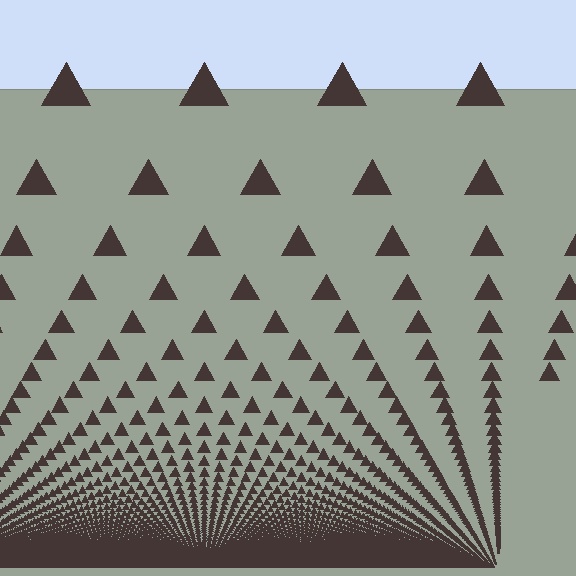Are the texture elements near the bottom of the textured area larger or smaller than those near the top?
Smaller. The gradient is inverted — elements near the bottom are smaller and denser.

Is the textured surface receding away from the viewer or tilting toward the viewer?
The surface appears to tilt toward the viewer. Texture elements get larger and sparser toward the top.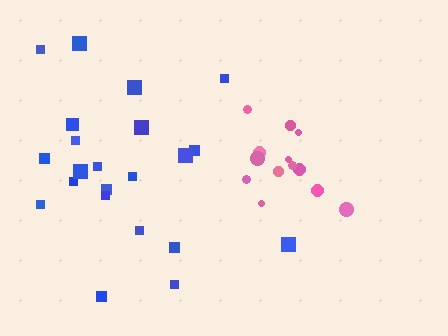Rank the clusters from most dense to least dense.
pink, blue.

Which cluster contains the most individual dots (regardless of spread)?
Blue (22).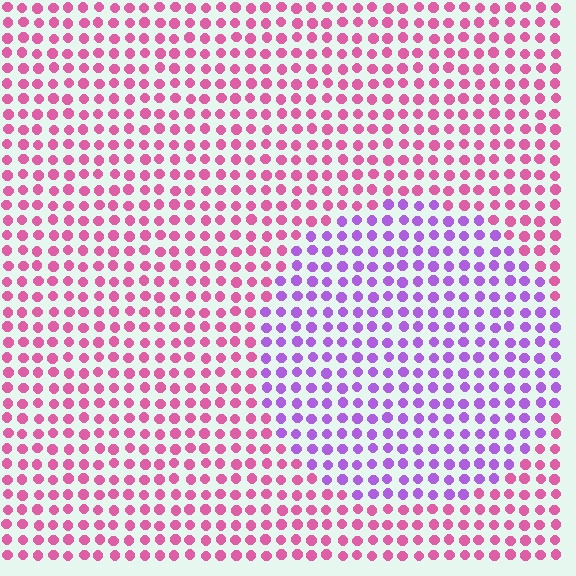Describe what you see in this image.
The image is filled with small pink elements in a uniform arrangement. A circle-shaped region is visible where the elements are tinted to a slightly different hue, forming a subtle color boundary.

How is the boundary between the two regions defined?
The boundary is defined purely by a slight shift in hue (about 49 degrees). Spacing, size, and orientation are identical on both sides.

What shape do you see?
I see a circle.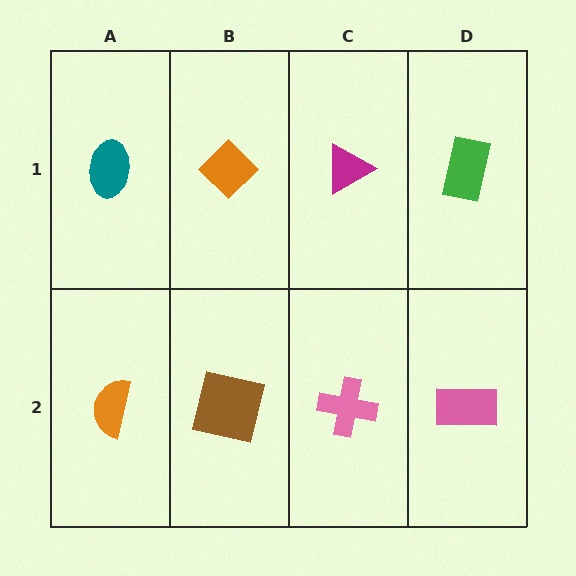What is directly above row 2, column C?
A magenta triangle.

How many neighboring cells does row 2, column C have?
3.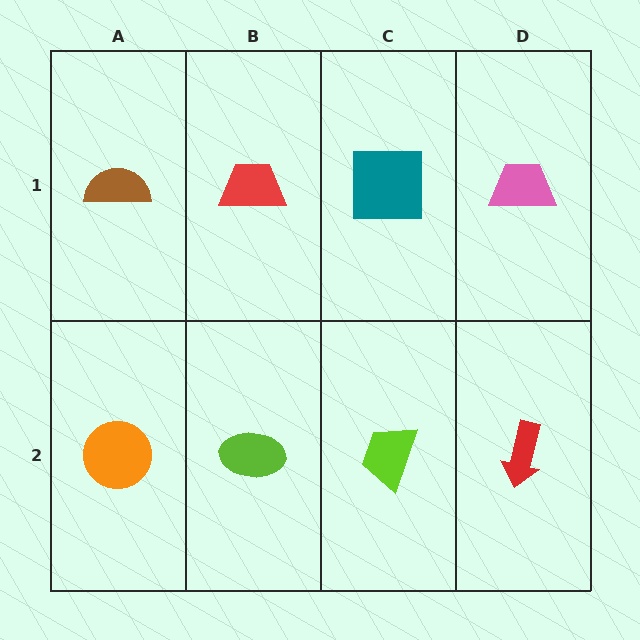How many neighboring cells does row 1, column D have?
2.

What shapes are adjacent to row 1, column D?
A red arrow (row 2, column D), a teal square (row 1, column C).